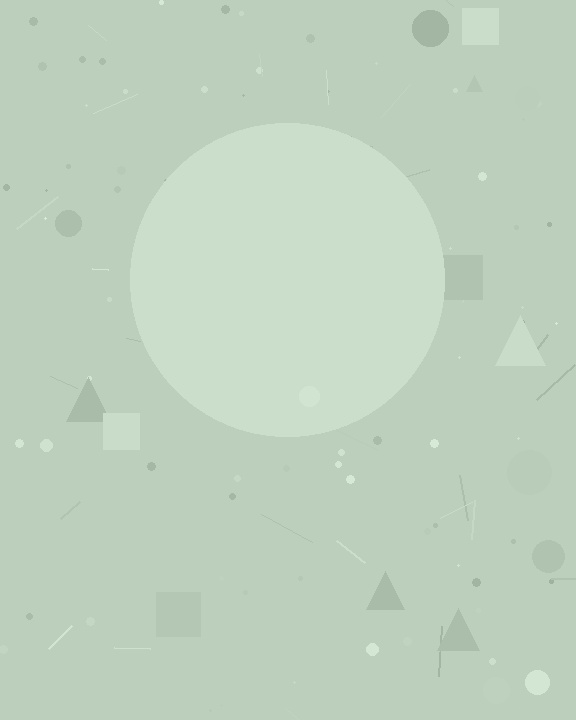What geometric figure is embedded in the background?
A circle is embedded in the background.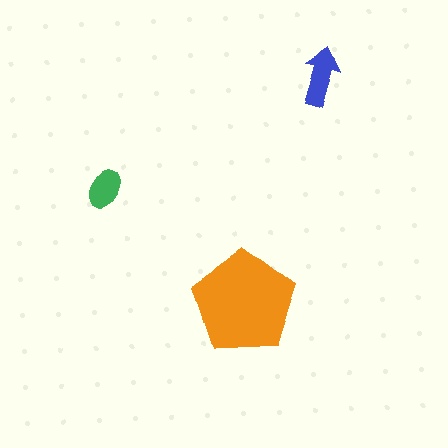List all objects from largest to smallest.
The orange pentagon, the blue arrow, the green ellipse.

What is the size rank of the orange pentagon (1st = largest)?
1st.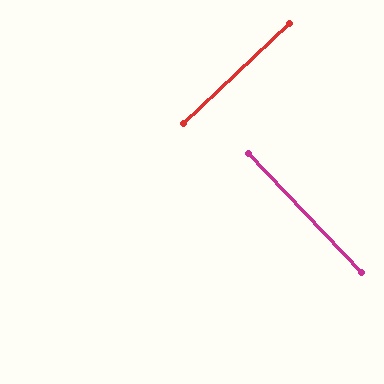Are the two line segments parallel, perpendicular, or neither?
Perpendicular — they meet at approximately 90°.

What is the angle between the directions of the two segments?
Approximately 90 degrees.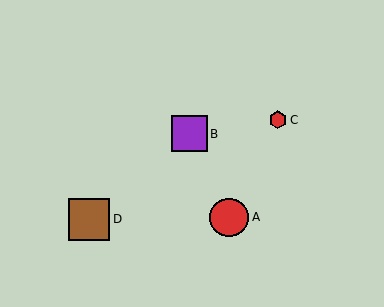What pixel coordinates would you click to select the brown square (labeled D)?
Click at (89, 219) to select the brown square D.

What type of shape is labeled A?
Shape A is a red circle.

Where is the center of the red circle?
The center of the red circle is at (229, 217).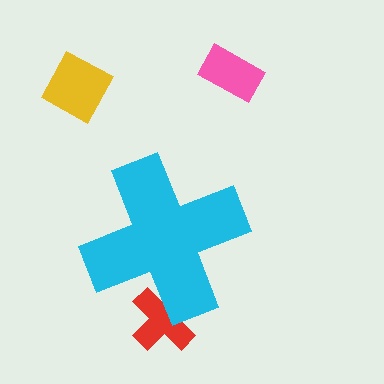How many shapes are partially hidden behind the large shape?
1 shape is partially hidden.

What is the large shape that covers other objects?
A cyan cross.